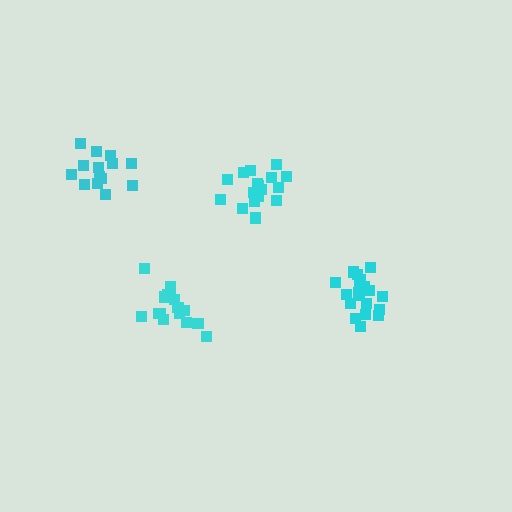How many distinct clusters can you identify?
There are 4 distinct clusters.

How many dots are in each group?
Group 1: 17 dots, Group 2: 19 dots, Group 3: 20 dots, Group 4: 14 dots (70 total).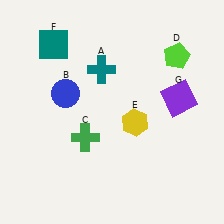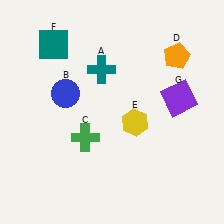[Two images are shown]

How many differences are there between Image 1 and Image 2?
There is 1 difference between the two images.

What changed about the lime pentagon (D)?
In Image 1, D is lime. In Image 2, it changed to orange.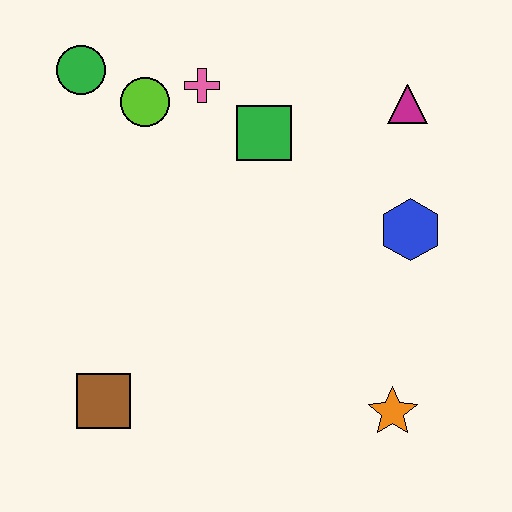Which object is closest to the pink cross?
The lime circle is closest to the pink cross.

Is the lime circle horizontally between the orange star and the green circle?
Yes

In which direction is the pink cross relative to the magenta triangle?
The pink cross is to the left of the magenta triangle.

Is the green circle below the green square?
No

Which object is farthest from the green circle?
The orange star is farthest from the green circle.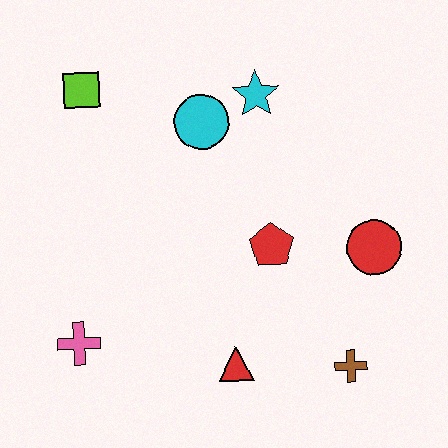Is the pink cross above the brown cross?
Yes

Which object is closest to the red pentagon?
The red circle is closest to the red pentagon.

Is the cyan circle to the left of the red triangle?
Yes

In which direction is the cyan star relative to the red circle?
The cyan star is above the red circle.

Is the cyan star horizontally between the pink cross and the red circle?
Yes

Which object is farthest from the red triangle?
The lime square is farthest from the red triangle.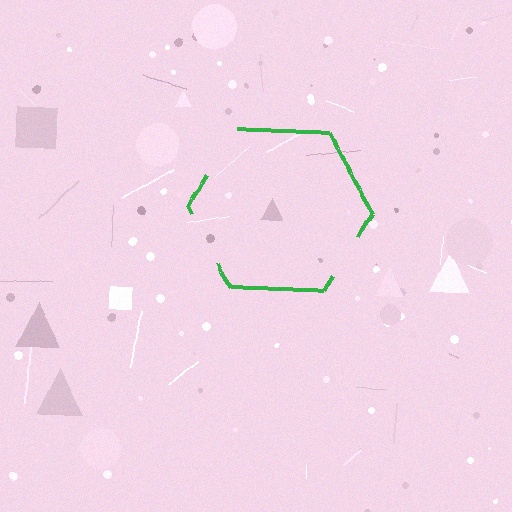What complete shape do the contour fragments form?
The contour fragments form a hexagon.